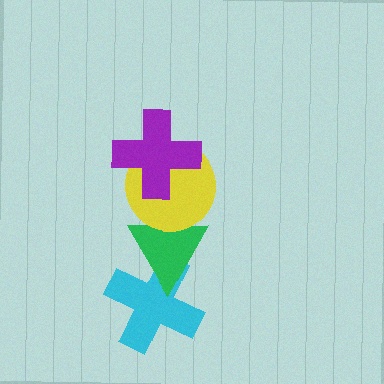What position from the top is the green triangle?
The green triangle is 3rd from the top.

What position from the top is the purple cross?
The purple cross is 1st from the top.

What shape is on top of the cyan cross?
The green triangle is on top of the cyan cross.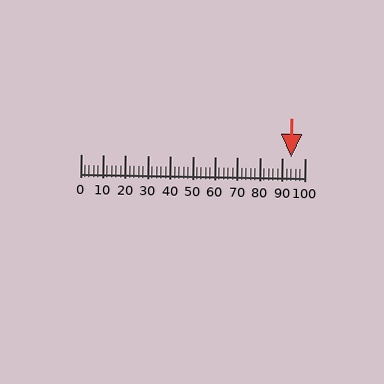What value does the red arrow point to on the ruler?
The red arrow points to approximately 94.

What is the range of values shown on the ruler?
The ruler shows values from 0 to 100.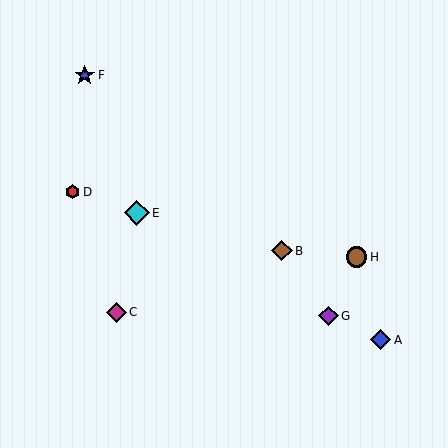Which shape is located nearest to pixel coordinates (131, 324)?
The magenta diamond (labeled C) at (116, 312) is nearest to that location.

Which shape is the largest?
The cyan diamond (labeled E) is the largest.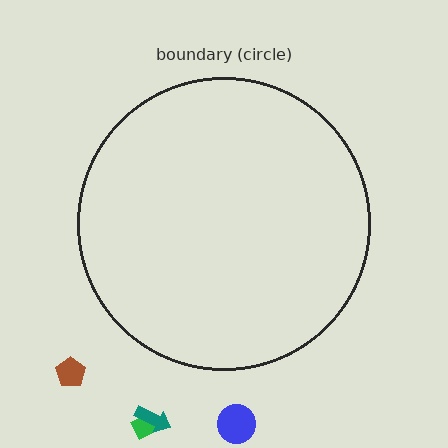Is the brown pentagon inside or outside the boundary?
Outside.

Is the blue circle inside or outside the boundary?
Outside.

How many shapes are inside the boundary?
0 inside, 4 outside.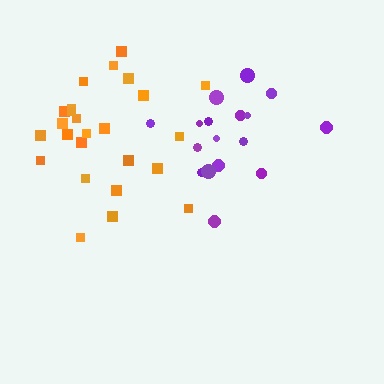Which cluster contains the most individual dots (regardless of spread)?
Orange (25).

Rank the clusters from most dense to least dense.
purple, orange.